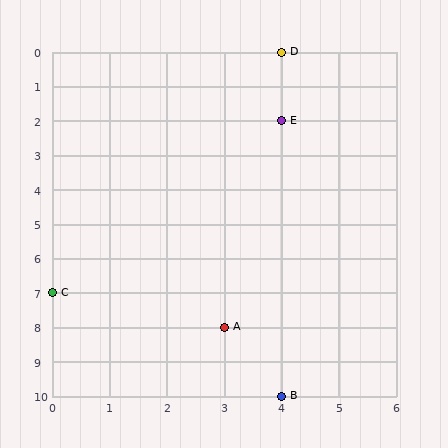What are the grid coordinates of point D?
Point D is at grid coordinates (4, 0).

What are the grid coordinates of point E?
Point E is at grid coordinates (4, 2).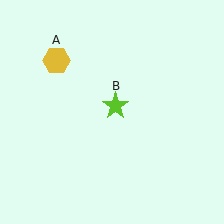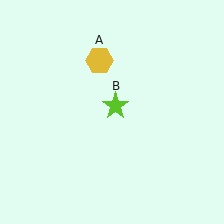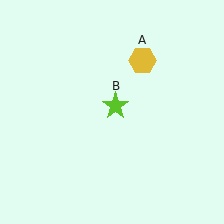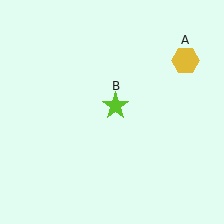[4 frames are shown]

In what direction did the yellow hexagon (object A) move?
The yellow hexagon (object A) moved right.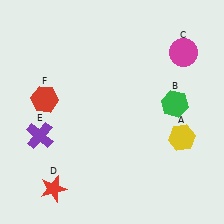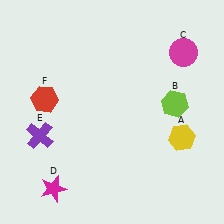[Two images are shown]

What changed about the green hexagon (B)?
In Image 1, B is green. In Image 2, it changed to lime.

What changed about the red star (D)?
In Image 1, D is red. In Image 2, it changed to magenta.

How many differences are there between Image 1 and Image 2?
There are 2 differences between the two images.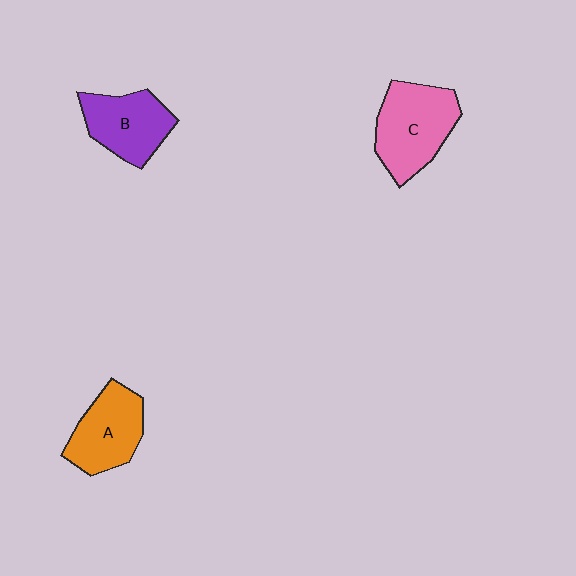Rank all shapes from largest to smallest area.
From largest to smallest: C (pink), A (orange), B (purple).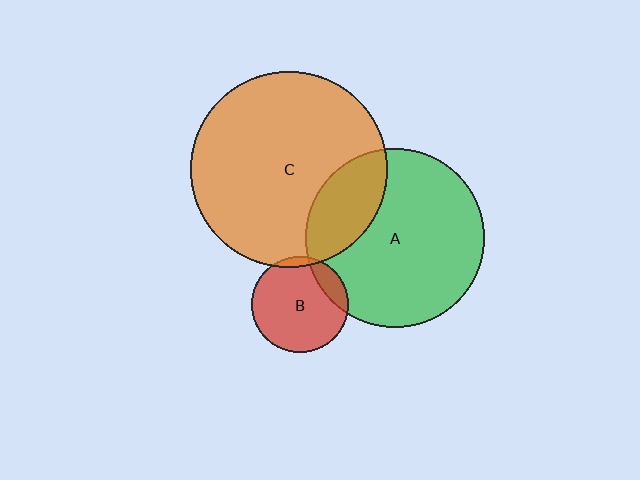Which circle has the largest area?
Circle C (orange).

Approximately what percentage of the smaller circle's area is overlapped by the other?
Approximately 15%.